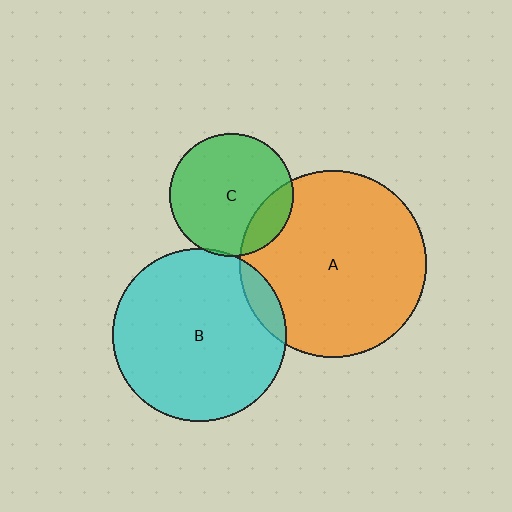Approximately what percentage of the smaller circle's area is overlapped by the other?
Approximately 5%.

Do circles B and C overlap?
Yes.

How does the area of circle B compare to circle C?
Approximately 2.0 times.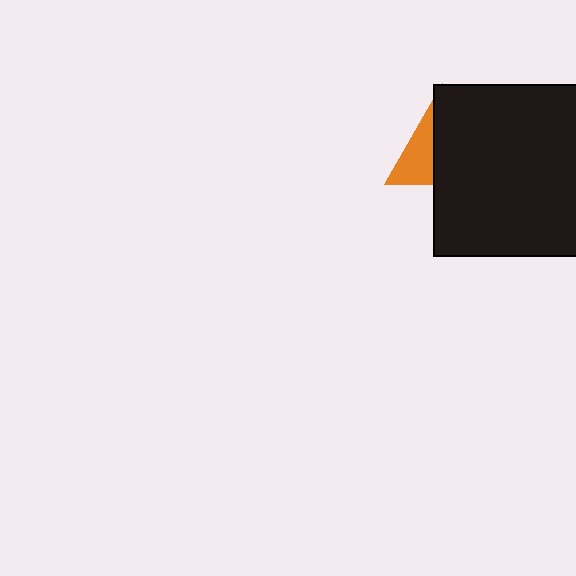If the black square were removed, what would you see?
You would see the complete orange triangle.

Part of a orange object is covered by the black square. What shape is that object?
It is a triangle.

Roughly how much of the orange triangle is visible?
A small part of it is visible (roughly 36%).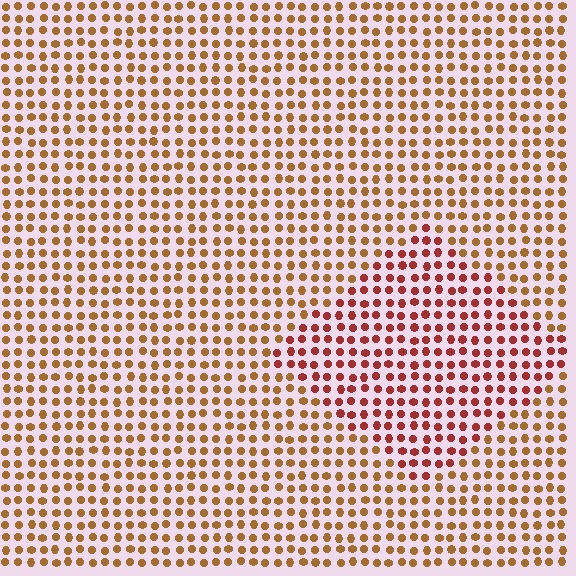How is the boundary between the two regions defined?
The boundary is defined purely by a slight shift in hue (about 34 degrees). Spacing, size, and orientation are identical on both sides.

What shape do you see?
I see a diamond.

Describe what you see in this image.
The image is filled with small brown elements in a uniform arrangement. A diamond-shaped region is visible where the elements are tinted to a slightly different hue, forming a subtle color boundary.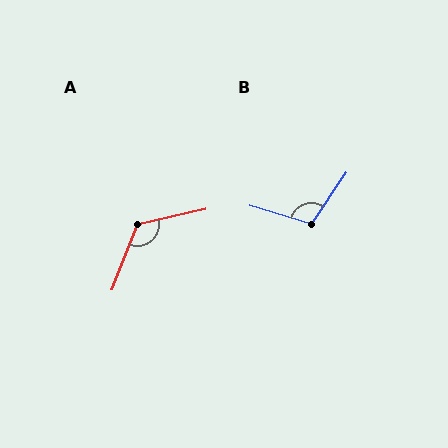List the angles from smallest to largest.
B (107°), A (123°).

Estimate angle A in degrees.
Approximately 123 degrees.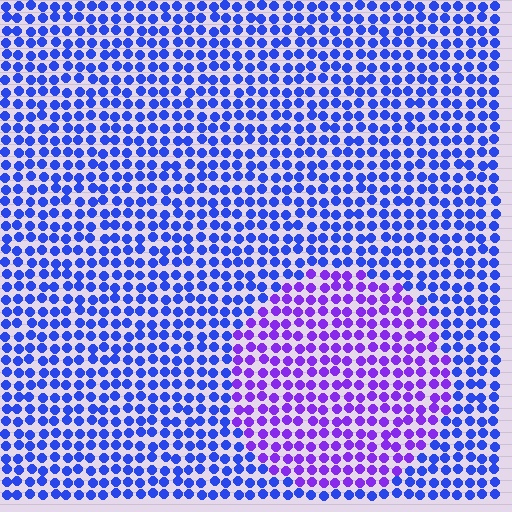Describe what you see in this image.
The image is filled with small blue elements in a uniform arrangement. A circle-shaped region is visible where the elements are tinted to a slightly different hue, forming a subtle color boundary.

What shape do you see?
I see a circle.